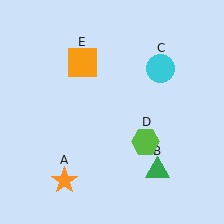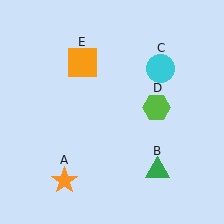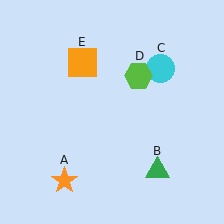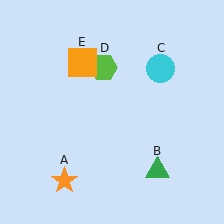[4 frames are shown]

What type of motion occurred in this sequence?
The lime hexagon (object D) rotated counterclockwise around the center of the scene.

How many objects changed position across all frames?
1 object changed position: lime hexagon (object D).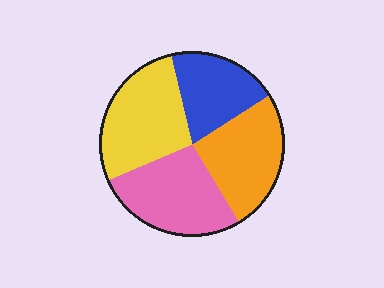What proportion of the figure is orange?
Orange covers 25% of the figure.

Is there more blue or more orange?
Orange.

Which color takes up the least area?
Blue, at roughly 20%.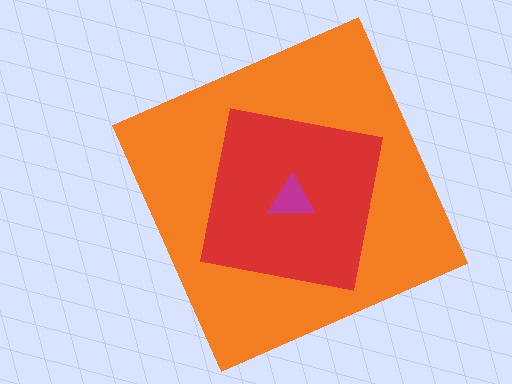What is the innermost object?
The magenta triangle.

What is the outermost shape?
The orange square.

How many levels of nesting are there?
3.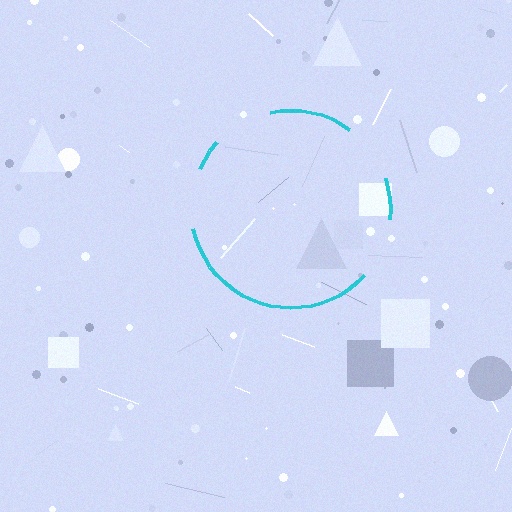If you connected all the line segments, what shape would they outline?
They would outline a circle.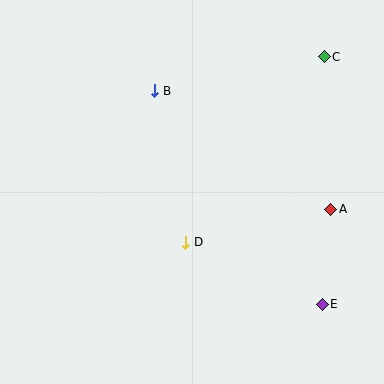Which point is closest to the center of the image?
Point D at (186, 242) is closest to the center.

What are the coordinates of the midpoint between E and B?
The midpoint between E and B is at (239, 198).